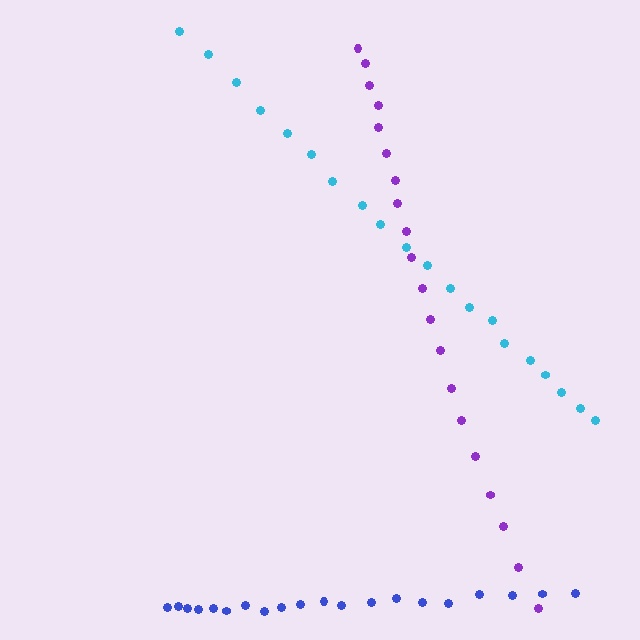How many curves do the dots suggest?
There are 3 distinct paths.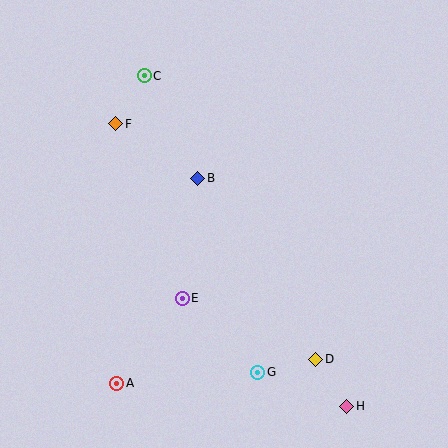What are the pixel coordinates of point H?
Point H is at (347, 406).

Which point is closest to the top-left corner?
Point C is closest to the top-left corner.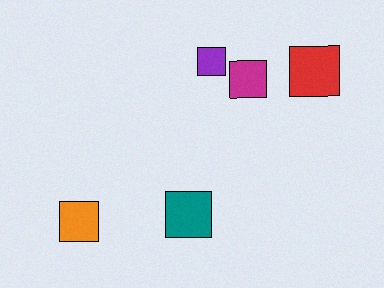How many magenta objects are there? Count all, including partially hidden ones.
There is 1 magenta object.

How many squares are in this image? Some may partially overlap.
There are 5 squares.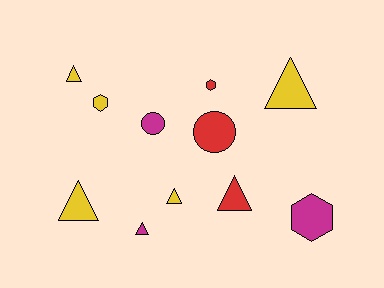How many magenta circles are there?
There is 1 magenta circle.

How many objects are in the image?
There are 11 objects.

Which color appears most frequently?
Yellow, with 5 objects.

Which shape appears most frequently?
Triangle, with 6 objects.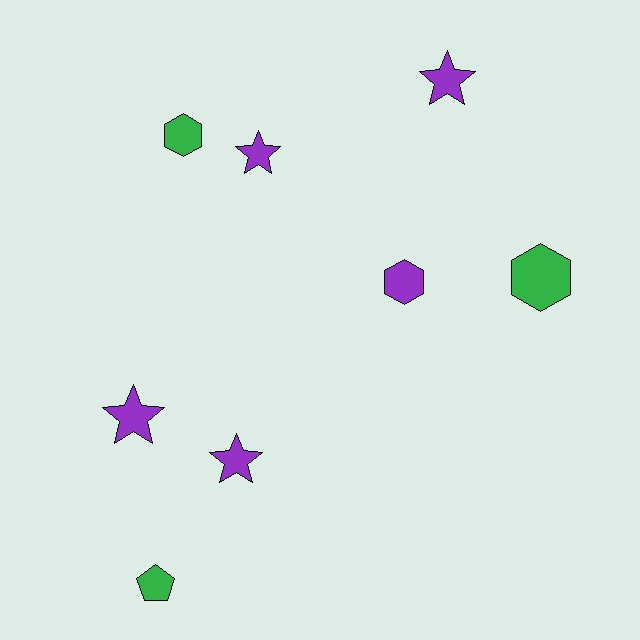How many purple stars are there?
There are 4 purple stars.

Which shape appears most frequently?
Star, with 4 objects.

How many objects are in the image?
There are 8 objects.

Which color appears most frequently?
Purple, with 5 objects.